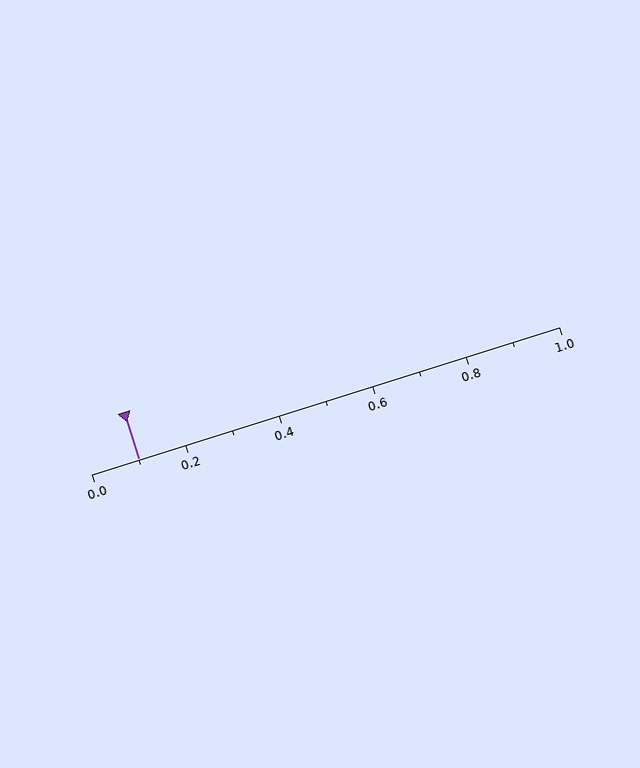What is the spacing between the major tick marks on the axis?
The major ticks are spaced 0.2 apart.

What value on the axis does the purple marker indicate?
The marker indicates approximately 0.1.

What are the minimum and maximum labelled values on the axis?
The axis runs from 0.0 to 1.0.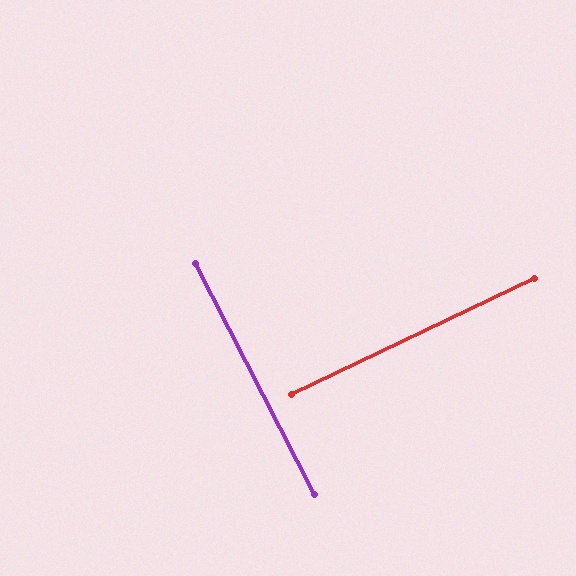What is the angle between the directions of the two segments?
Approximately 88 degrees.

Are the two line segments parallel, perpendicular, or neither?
Perpendicular — they meet at approximately 88°.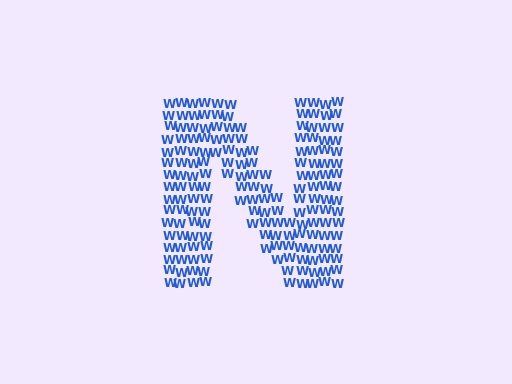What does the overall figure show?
The overall figure shows the letter N.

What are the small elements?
The small elements are letter W's.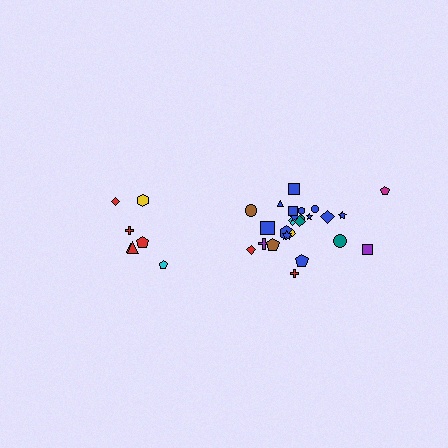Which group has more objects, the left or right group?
The right group.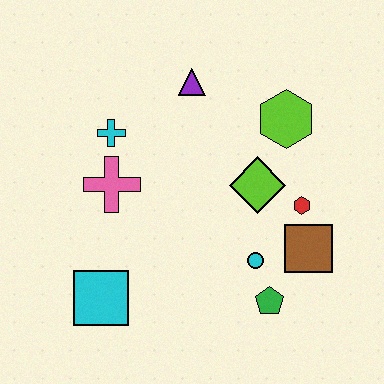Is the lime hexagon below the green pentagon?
No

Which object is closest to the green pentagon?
The cyan circle is closest to the green pentagon.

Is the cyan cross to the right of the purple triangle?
No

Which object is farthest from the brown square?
The cyan cross is farthest from the brown square.